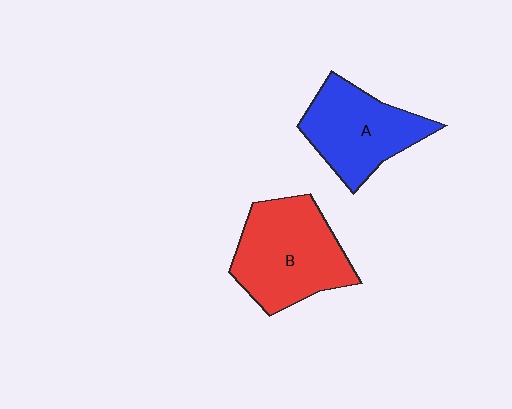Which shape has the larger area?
Shape B (red).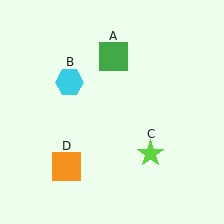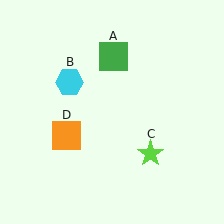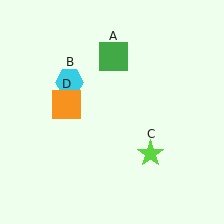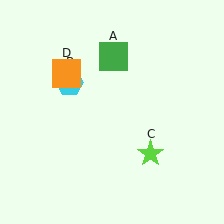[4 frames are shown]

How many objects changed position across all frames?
1 object changed position: orange square (object D).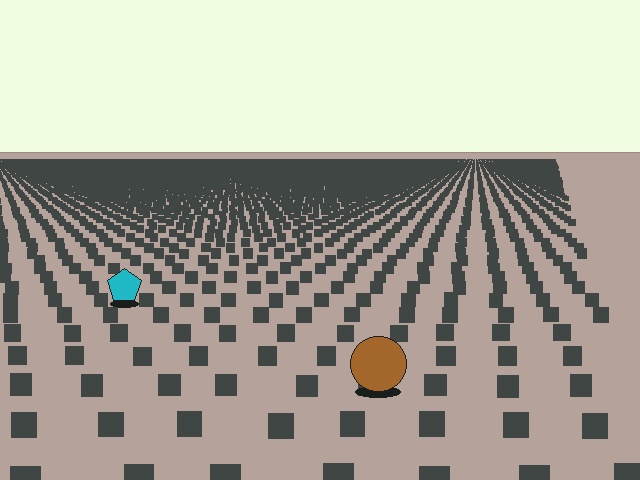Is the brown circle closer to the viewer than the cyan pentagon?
Yes. The brown circle is closer — you can tell from the texture gradient: the ground texture is coarser near it.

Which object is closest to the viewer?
The brown circle is closest. The texture marks near it are larger and more spread out.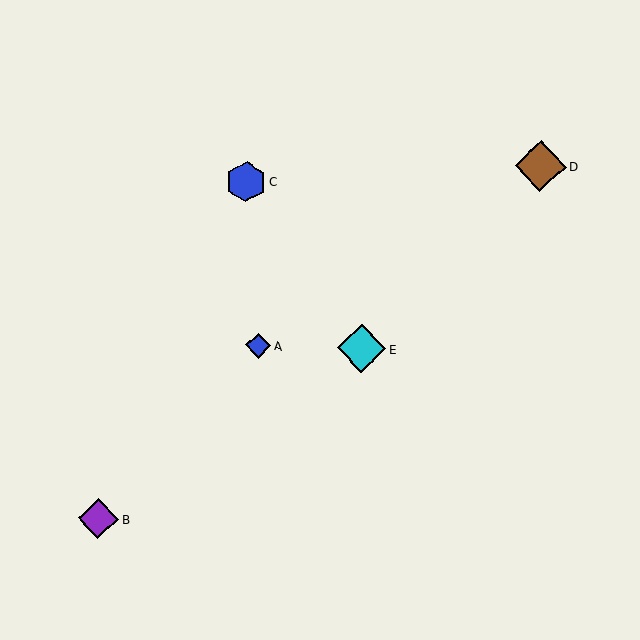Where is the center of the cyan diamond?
The center of the cyan diamond is at (361, 348).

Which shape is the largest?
The brown diamond (labeled D) is the largest.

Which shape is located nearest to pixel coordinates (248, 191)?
The blue hexagon (labeled C) at (246, 181) is nearest to that location.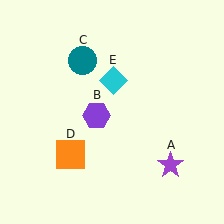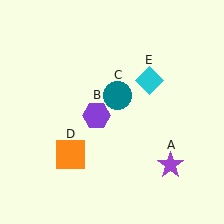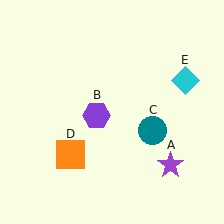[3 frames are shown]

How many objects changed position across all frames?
2 objects changed position: teal circle (object C), cyan diamond (object E).